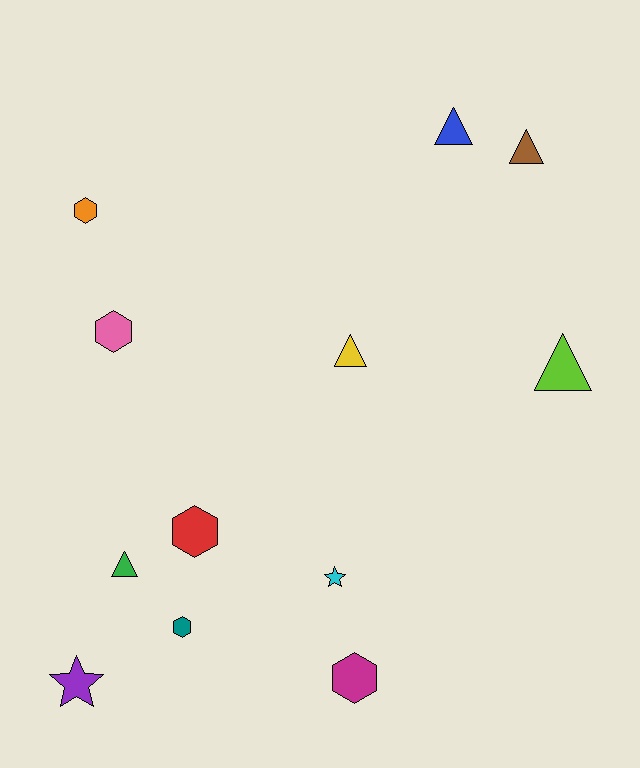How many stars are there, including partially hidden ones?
There are 2 stars.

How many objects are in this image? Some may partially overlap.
There are 12 objects.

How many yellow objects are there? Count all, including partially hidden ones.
There is 1 yellow object.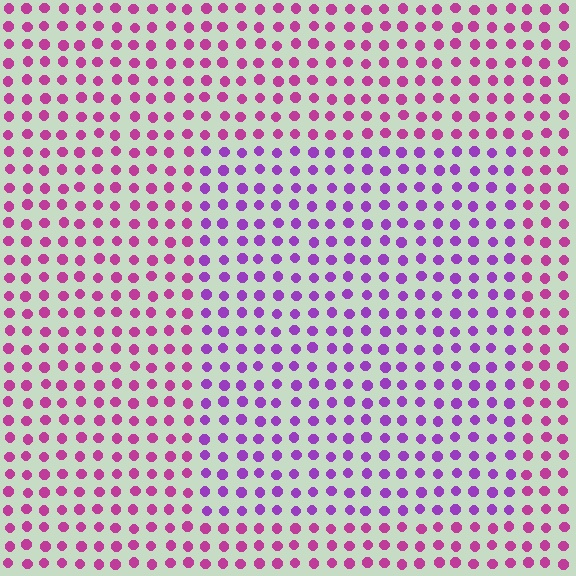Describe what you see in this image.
The image is filled with small magenta elements in a uniform arrangement. A rectangle-shaped region is visible where the elements are tinted to a slightly different hue, forming a subtle color boundary.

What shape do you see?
I see a rectangle.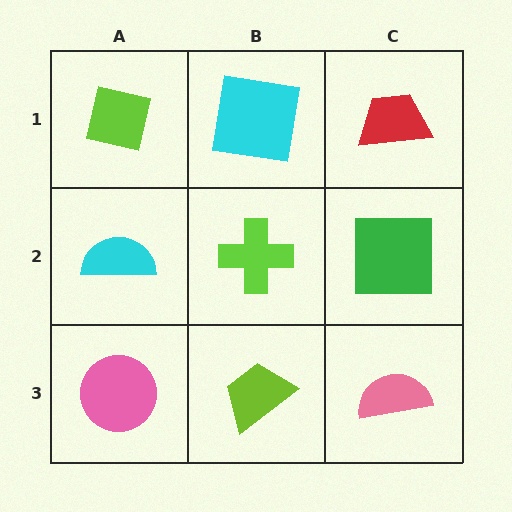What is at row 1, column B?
A cyan square.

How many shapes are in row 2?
3 shapes.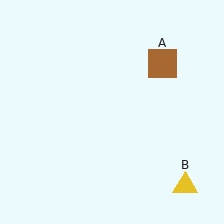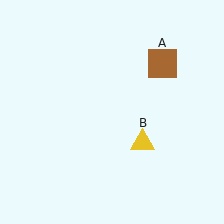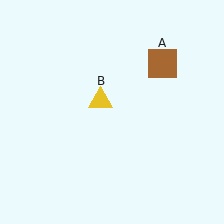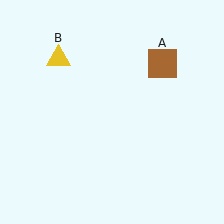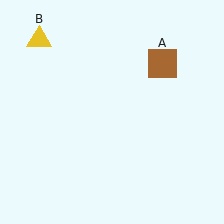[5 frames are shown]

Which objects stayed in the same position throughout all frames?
Brown square (object A) remained stationary.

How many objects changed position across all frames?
1 object changed position: yellow triangle (object B).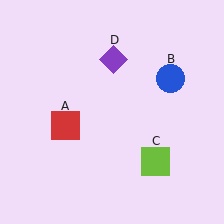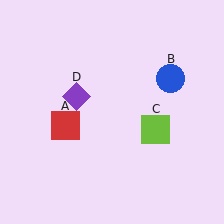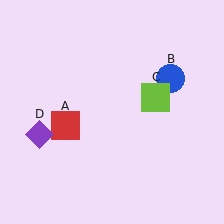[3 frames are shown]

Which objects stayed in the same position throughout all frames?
Red square (object A) and blue circle (object B) remained stationary.